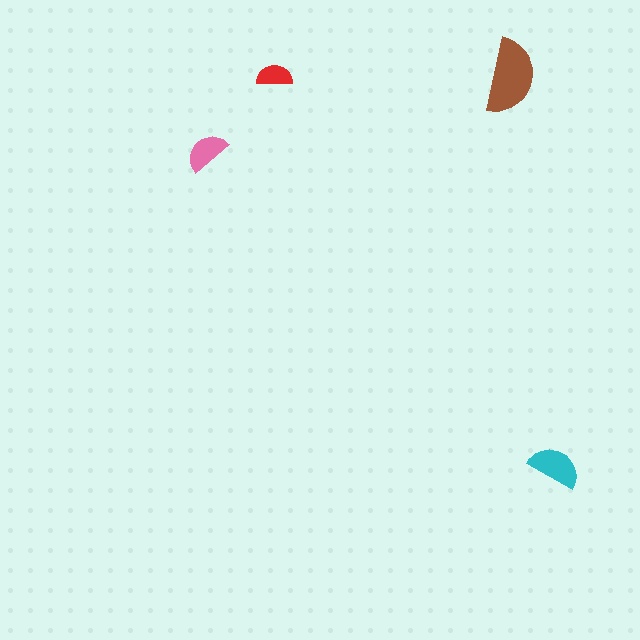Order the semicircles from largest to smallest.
the brown one, the cyan one, the pink one, the red one.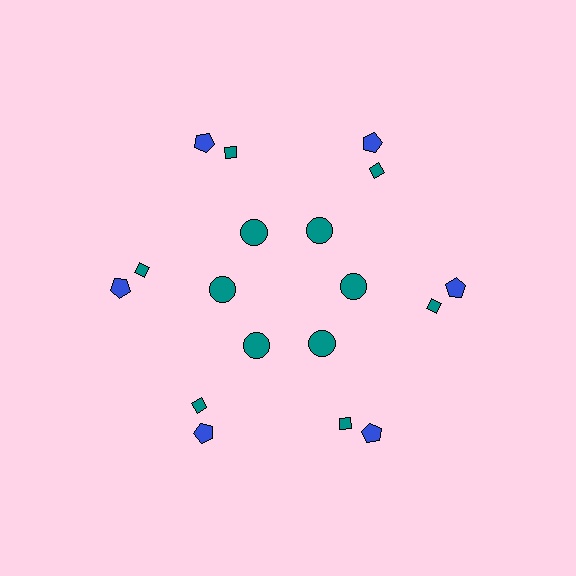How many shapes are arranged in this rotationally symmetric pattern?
There are 18 shapes, arranged in 6 groups of 3.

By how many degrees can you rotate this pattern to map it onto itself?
The pattern maps onto itself every 60 degrees of rotation.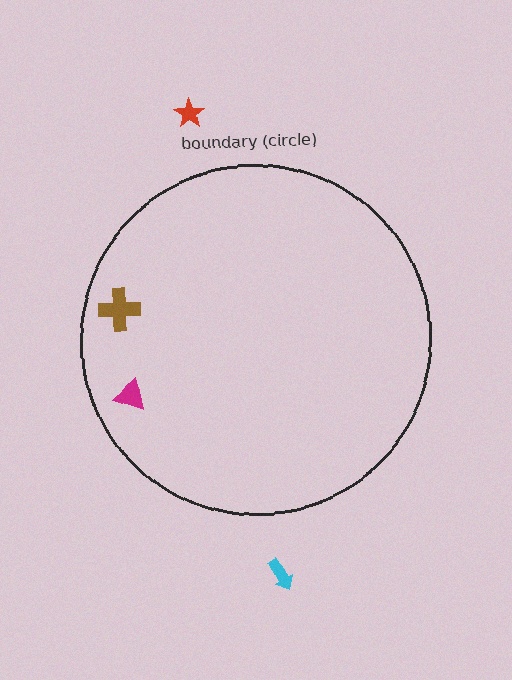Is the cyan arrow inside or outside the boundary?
Outside.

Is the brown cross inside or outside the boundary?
Inside.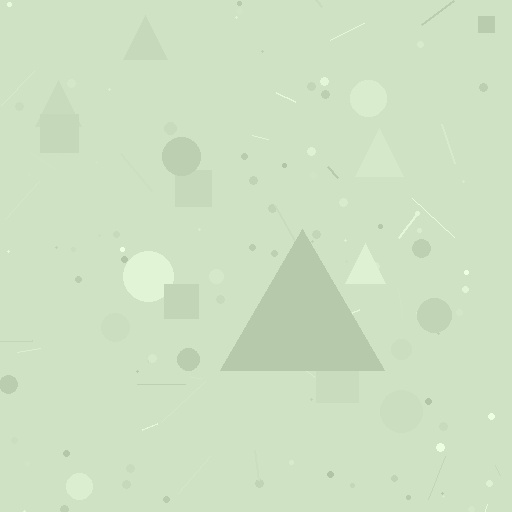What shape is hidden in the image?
A triangle is hidden in the image.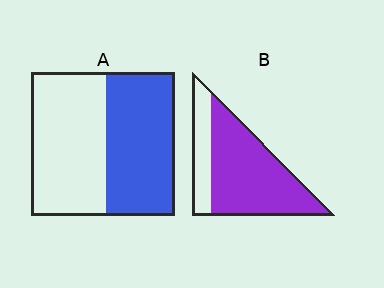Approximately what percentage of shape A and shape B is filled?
A is approximately 50% and B is approximately 75%.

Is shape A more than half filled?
Roughly half.